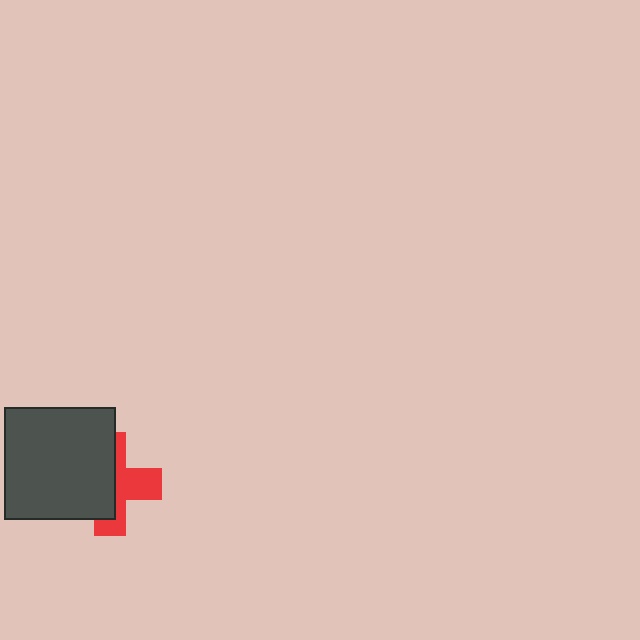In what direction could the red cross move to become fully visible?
The red cross could move right. That would shift it out from behind the dark gray square entirely.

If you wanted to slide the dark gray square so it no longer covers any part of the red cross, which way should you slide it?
Slide it left — that is the most direct way to separate the two shapes.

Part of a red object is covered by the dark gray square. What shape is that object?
It is a cross.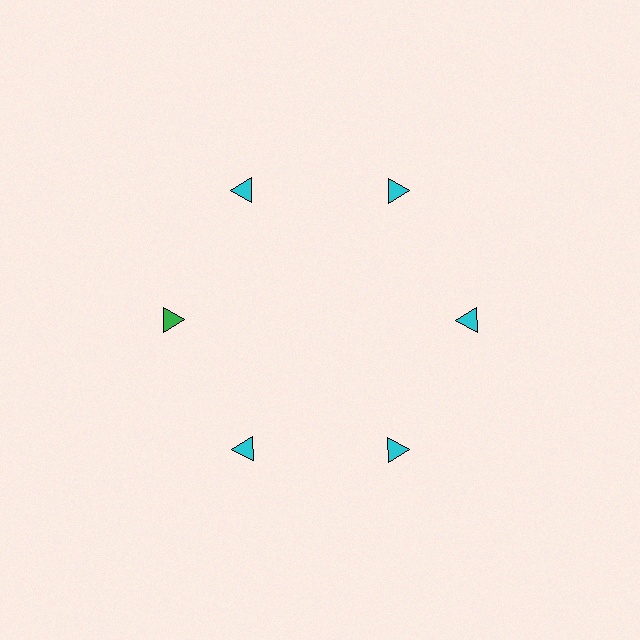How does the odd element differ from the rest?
It has a different color: green instead of cyan.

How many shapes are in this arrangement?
There are 6 shapes arranged in a ring pattern.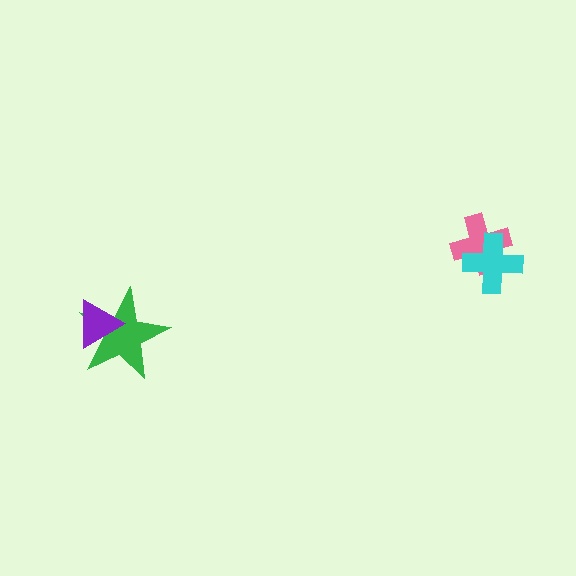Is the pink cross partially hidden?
Yes, it is partially covered by another shape.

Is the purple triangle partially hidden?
No, no other shape covers it.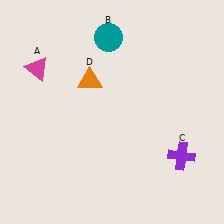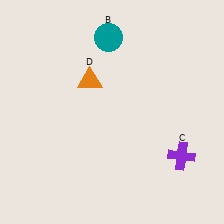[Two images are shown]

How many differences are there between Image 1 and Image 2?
There is 1 difference between the two images.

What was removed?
The magenta triangle (A) was removed in Image 2.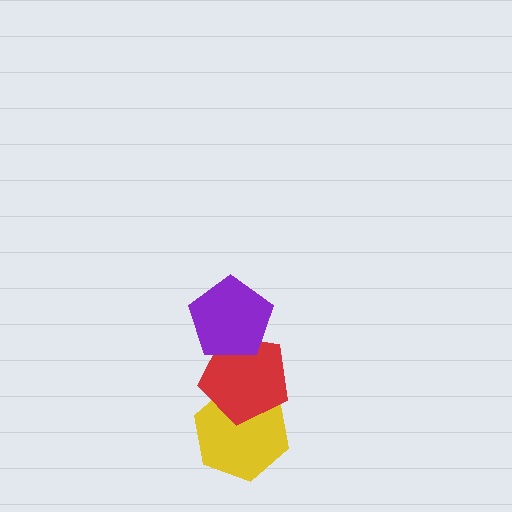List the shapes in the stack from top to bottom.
From top to bottom: the purple pentagon, the red pentagon, the yellow hexagon.